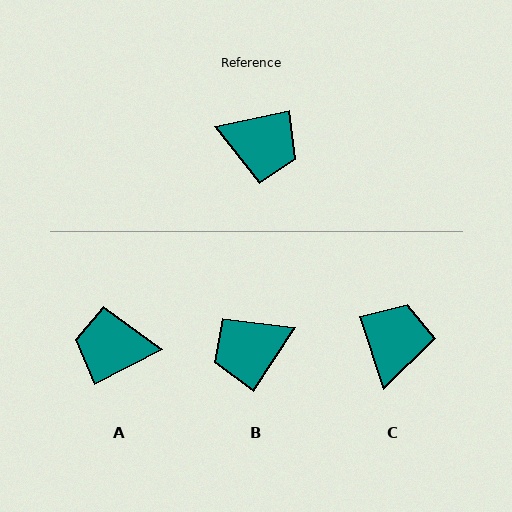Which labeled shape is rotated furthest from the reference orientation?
A, about 164 degrees away.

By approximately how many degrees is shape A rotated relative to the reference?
Approximately 164 degrees clockwise.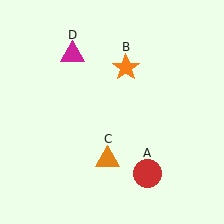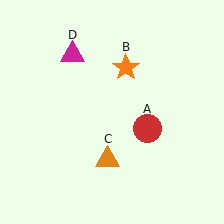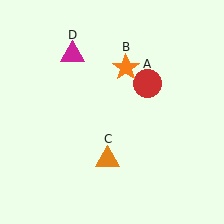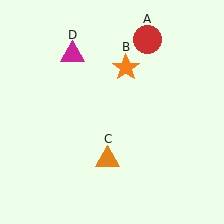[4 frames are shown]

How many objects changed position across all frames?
1 object changed position: red circle (object A).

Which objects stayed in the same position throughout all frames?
Orange star (object B) and orange triangle (object C) and magenta triangle (object D) remained stationary.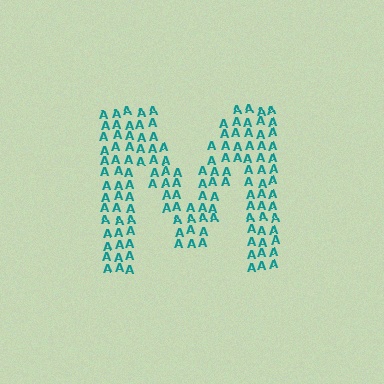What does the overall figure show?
The overall figure shows the letter M.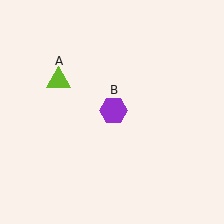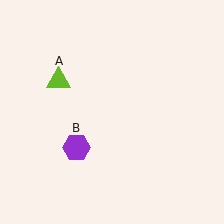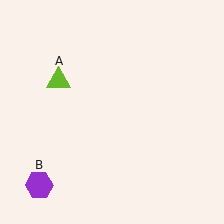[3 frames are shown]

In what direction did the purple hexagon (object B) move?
The purple hexagon (object B) moved down and to the left.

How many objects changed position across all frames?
1 object changed position: purple hexagon (object B).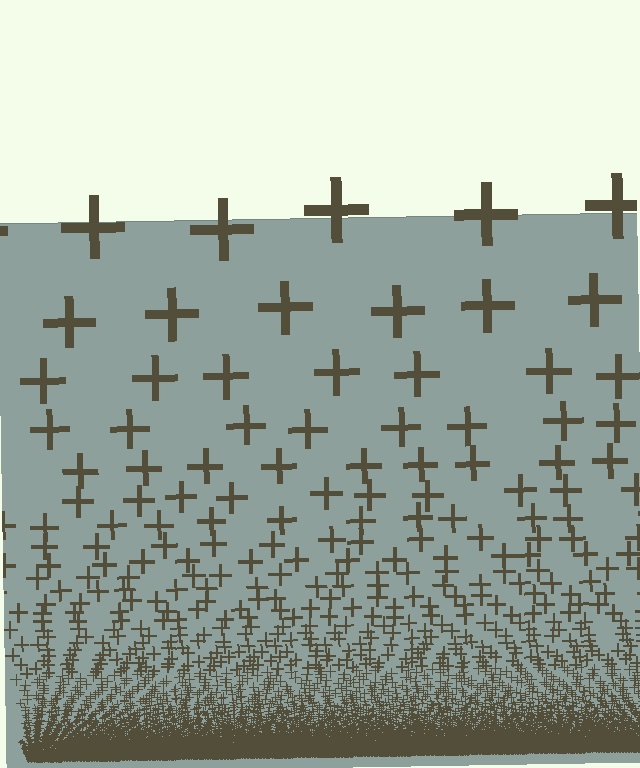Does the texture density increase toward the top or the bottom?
Density increases toward the bottom.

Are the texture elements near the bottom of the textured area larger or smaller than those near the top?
Smaller. The gradient is inverted — elements near the bottom are smaller and denser.